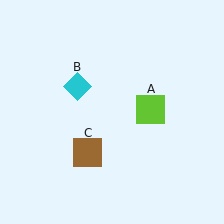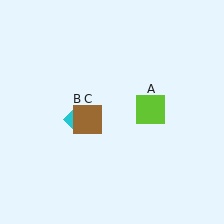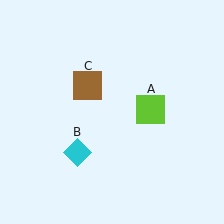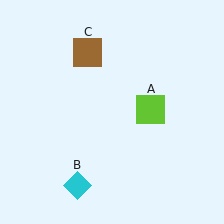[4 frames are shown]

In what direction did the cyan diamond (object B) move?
The cyan diamond (object B) moved down.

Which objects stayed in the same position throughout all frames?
Lime square (object A) remained stationary.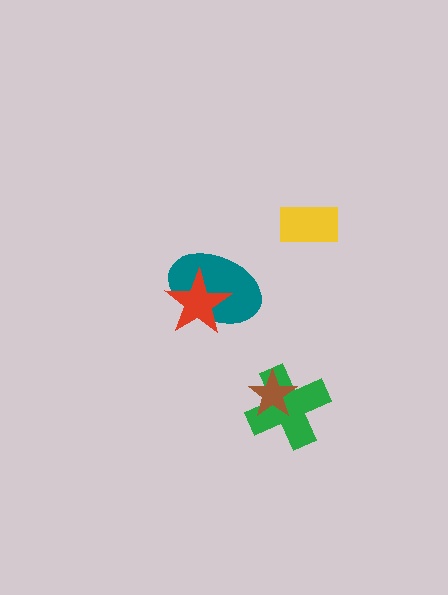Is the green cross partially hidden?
Yes, it is partially covered by another shape.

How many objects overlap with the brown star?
1 object overlaps with the brown star.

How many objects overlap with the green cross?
1 object overlaps with the green cross.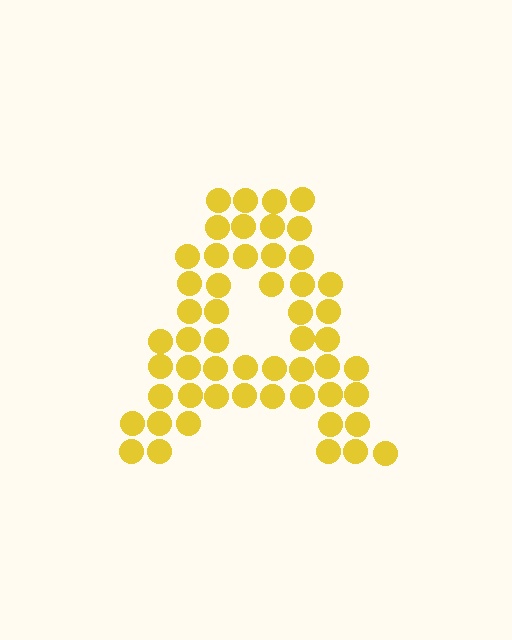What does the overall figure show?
The overall figure shows the letter A.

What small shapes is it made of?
It is made of small circles.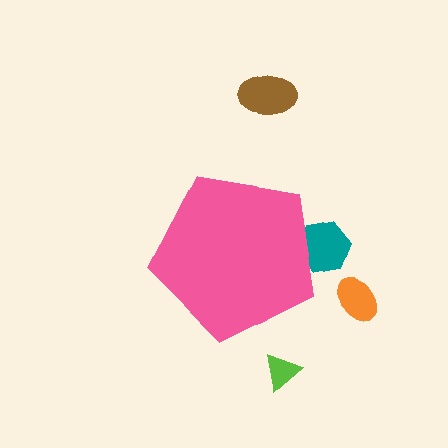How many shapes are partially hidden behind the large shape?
1 shape is partially hidden.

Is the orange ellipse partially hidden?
No, the orange ellipse is fully visible.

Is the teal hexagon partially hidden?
Yes, the teal hexagon is partially hidden behind the pink pentagon.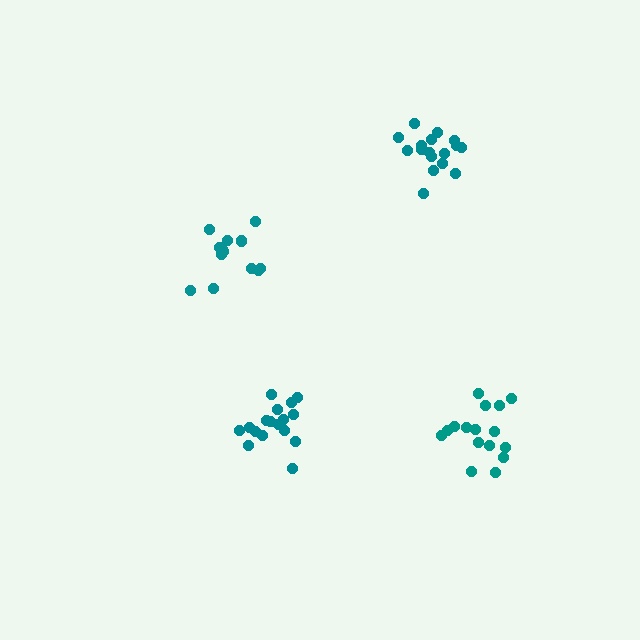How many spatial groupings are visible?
There are 4 spatial groupings.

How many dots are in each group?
Group 1: 16 dots, Group 2: 17 dots, Group 3: 17 dots, Group 4: 14 dots (64 total).